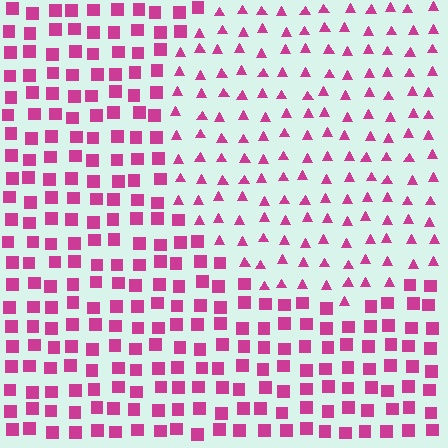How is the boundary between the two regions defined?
The boundary is defined by a change in element shape: triangles inside vs. squares outside. All elements share the same color and spacing.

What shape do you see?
I see a circle.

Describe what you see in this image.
The image is filled with small magenta elements arranged in a uniform grid. A circle-shaped region contains triangles, while the surrounding area contains squares. The boundary is defined purely by the change in element shape.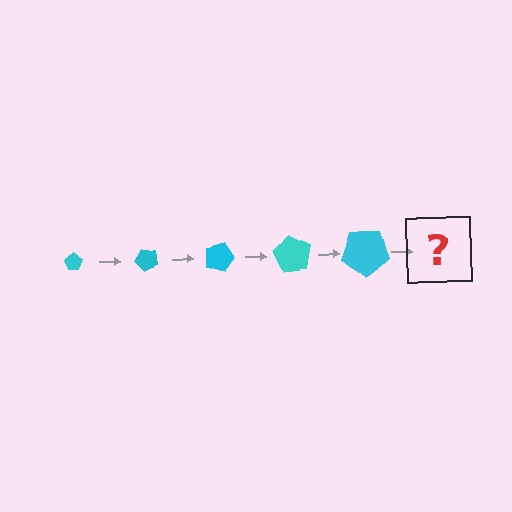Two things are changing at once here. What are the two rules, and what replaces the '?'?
The two rules are that the pentagon grows larger each step and it rotates 45 degrees each step. The '?' should be a pentagon, larger than the previous one and rotated 225 degrees from the start.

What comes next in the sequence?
The next element should be a pentagon, larger than the previous one and rotated 225 degrees from the start.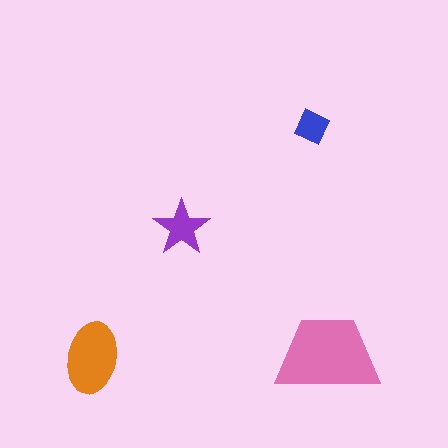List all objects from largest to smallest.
The pink trapezoid, the orange ellipse, the purple star, the blue diamond.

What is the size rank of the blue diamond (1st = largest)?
4th.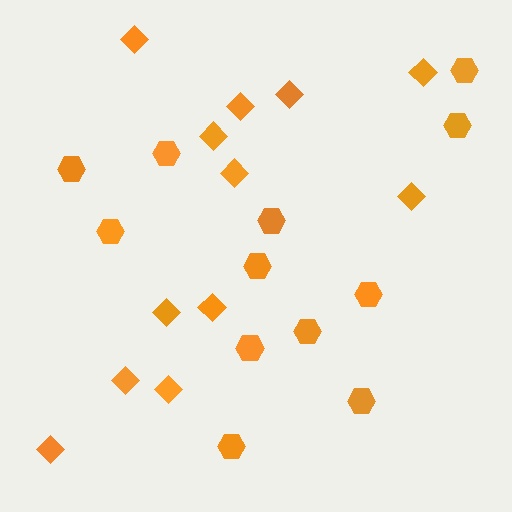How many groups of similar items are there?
There are 2 groups: one group of diamonds (12) and one group of hexagons (12).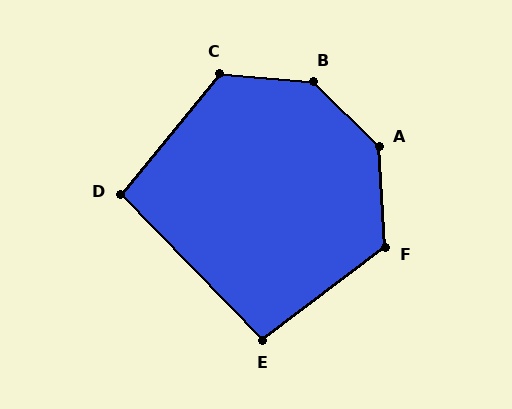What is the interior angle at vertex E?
Approximately 97 degrees (obtuse).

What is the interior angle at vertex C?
Approximately 125 degrees (obtuse).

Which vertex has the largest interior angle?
B, at approximately 140 degrees.